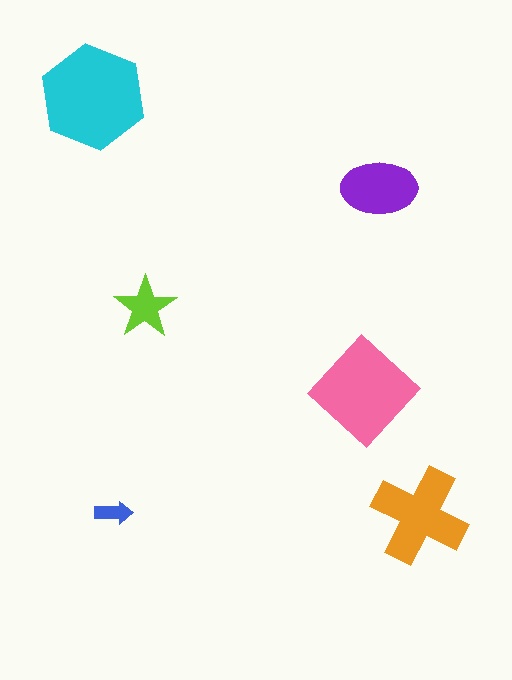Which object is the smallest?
The blue arrow.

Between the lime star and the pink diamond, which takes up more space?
The pink diamond.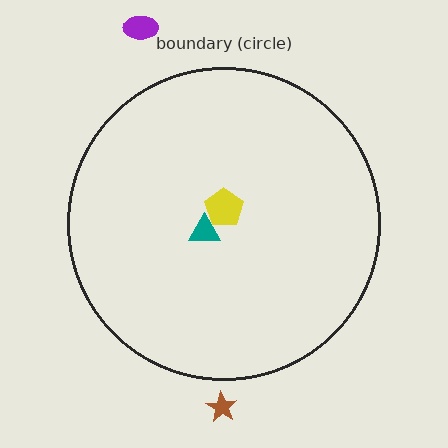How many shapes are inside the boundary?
2 inside, 2 outside.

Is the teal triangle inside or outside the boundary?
Inside.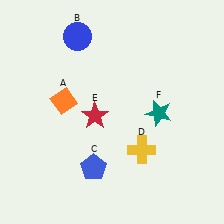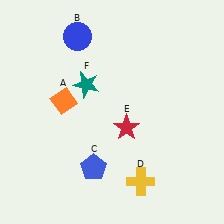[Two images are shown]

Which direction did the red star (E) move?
The red star (E) moved right.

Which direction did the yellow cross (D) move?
The yellow cross (D) moved down.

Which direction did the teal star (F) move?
The teal star (F) moved left.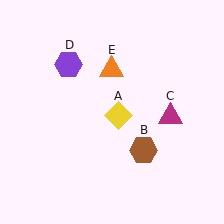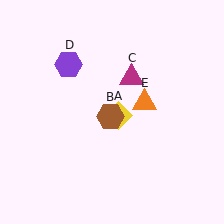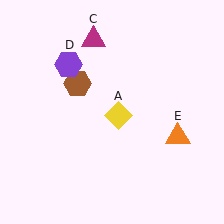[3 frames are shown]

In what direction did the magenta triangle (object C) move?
The magenta triangle (object C) moved up and to the left.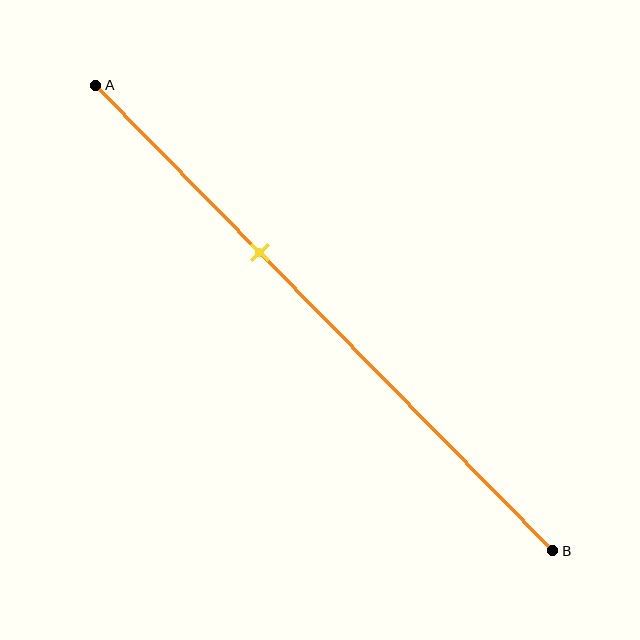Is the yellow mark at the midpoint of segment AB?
No, the mark is at about 35% from A, not at the 50% midpoint.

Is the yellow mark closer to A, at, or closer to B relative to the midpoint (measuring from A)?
The yellow mark is closer to point A than the midpoint of segment AB.